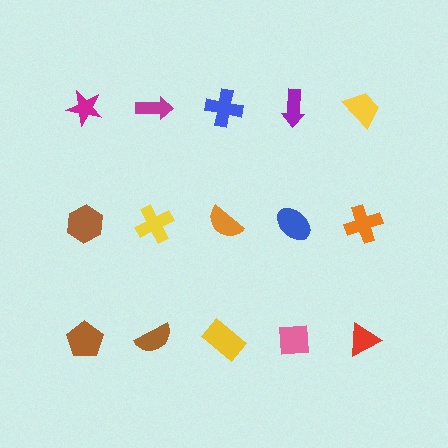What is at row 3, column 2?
A brown semicircle.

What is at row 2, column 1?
A brown hexagon.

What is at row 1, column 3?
A blue cross.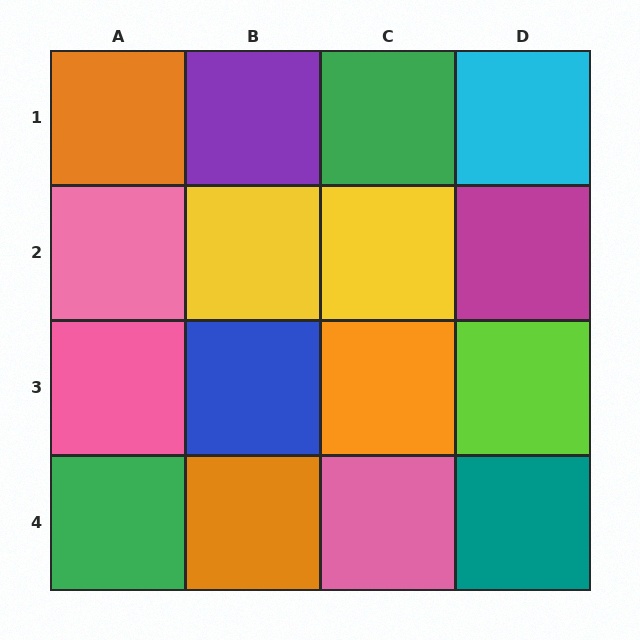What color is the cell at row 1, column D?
Cyan.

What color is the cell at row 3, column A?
Pink.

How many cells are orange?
3 cells are orange.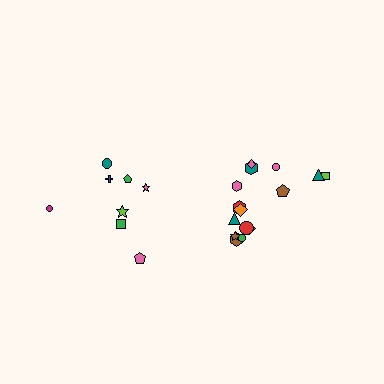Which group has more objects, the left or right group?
The right group.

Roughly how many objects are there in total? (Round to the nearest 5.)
Roughly 25 objects in total.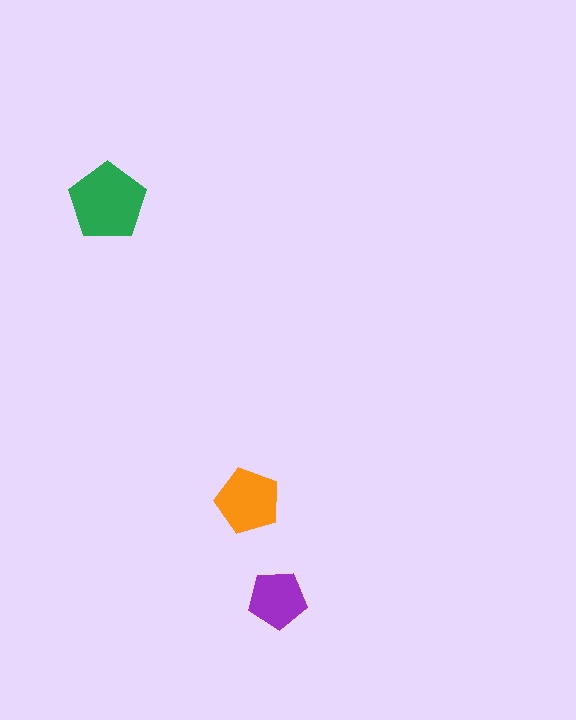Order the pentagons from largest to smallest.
the green one, the orange one, the purple one.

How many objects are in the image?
There are 3 objects in the image.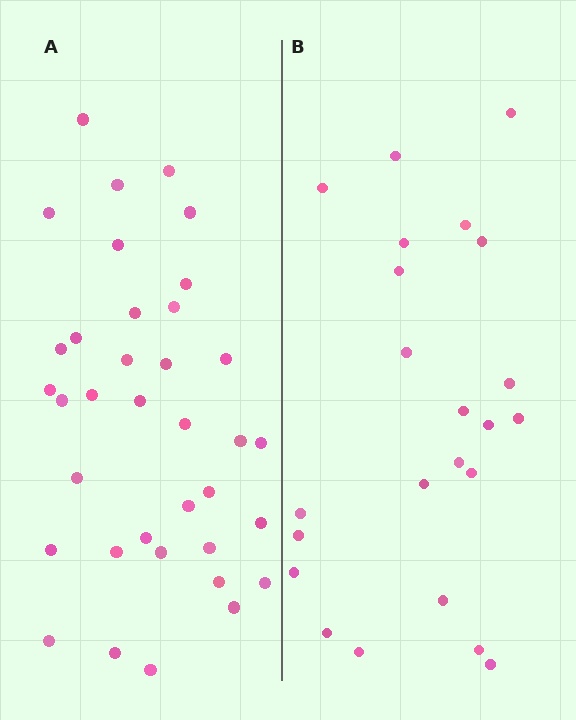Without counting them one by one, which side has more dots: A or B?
Region A (the left region) has more dots.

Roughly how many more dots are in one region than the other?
Region A has approximately 15 more dots than region B.